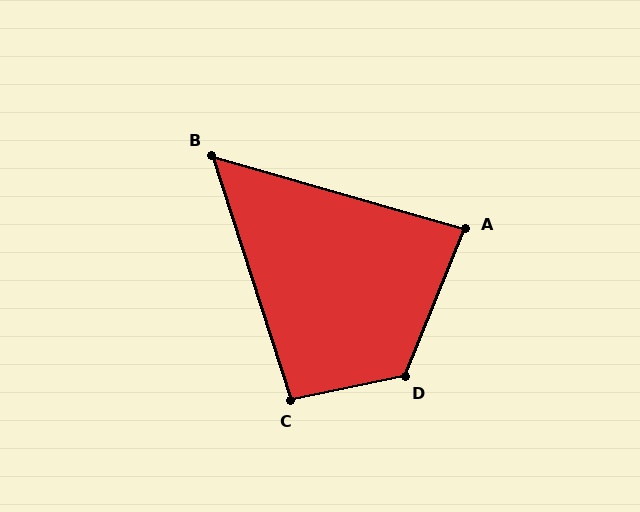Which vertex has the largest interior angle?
D, at approximately 124 degrees.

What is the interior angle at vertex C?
Approximately 96 degrees (obtuse).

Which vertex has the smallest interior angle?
B, at approximately 56 degrees.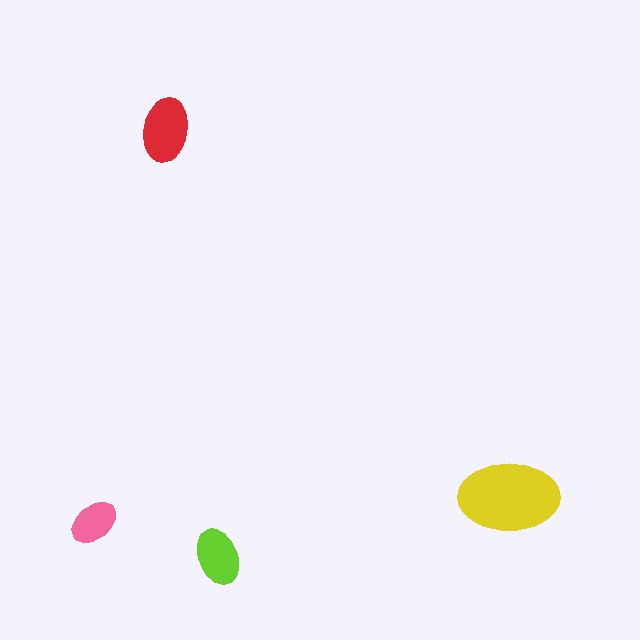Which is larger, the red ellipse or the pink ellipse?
The red one.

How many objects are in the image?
There are 4 objects in the image.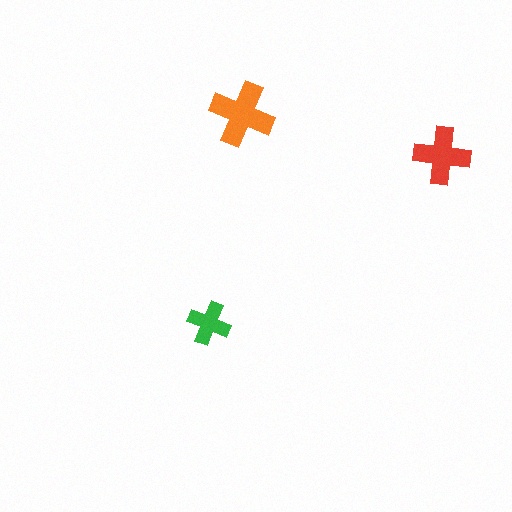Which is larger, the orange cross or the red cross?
The orange one.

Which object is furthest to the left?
The green cross is leftmost.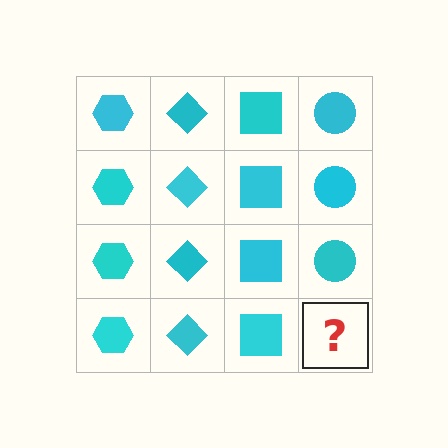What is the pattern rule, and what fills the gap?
The rule is that each column has a consistent shape. The gap should be filled with a cyan circle.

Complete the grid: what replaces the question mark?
The question mark should be replaced with a cyan circle.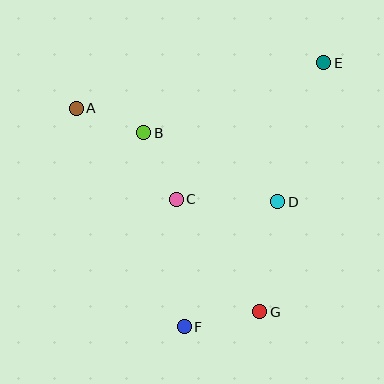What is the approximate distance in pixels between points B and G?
The distance between B and G is approximately 213 pixels.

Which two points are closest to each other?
Points A and B are closest to each other.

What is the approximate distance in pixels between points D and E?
The distance between D and E is approximately 146 pixels.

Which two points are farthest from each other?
Points E and F are farthest from each other.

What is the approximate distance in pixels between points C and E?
The distance between C and E is approximately 201 pixels.